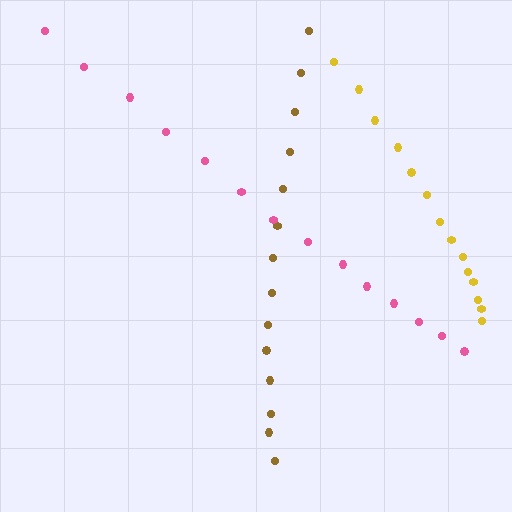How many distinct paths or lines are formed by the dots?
There are 3 distinct paths.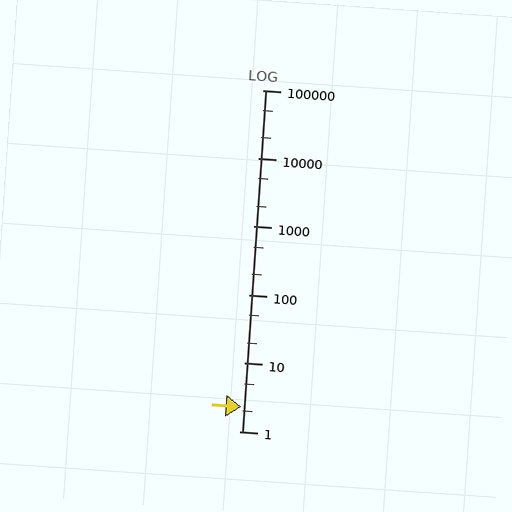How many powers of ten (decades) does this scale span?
The scale spans 5 decades, from 1 to 100000.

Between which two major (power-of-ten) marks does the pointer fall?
The pointer is between 1 and 10.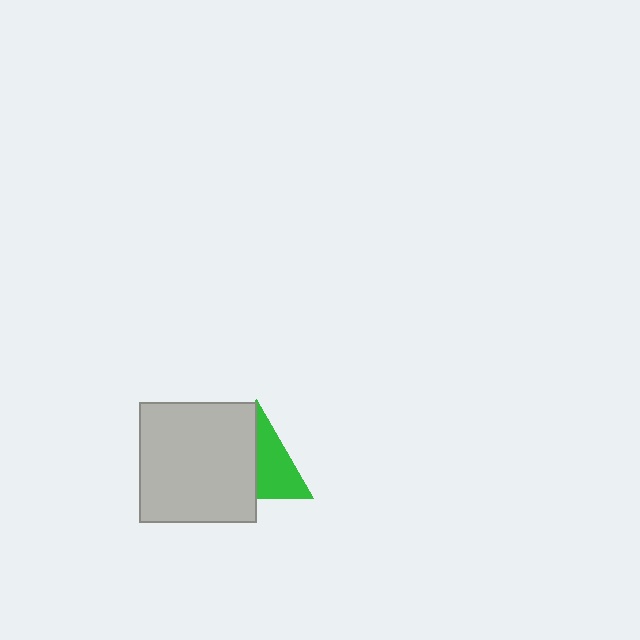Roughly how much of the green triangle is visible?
About half of it is visible (roughly 48%).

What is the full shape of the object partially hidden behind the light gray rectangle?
The partially hidden object is a green triangle.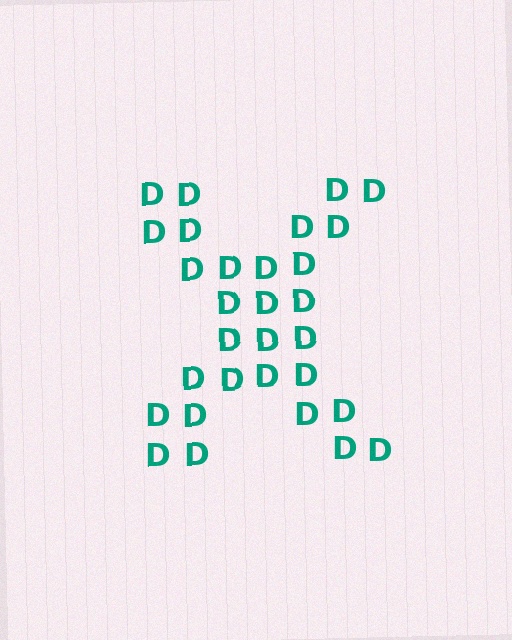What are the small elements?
The small elements are letter D's.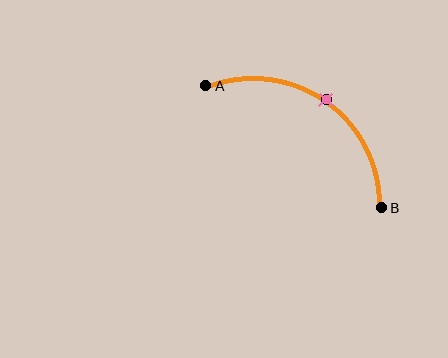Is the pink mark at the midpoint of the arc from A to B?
Yes. The pink mark lies on the arc at equal arc-length from both A and B — it is the arc midpoint.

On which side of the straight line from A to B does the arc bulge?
The arc bulges above and to the right of the straight line connecting A and B.